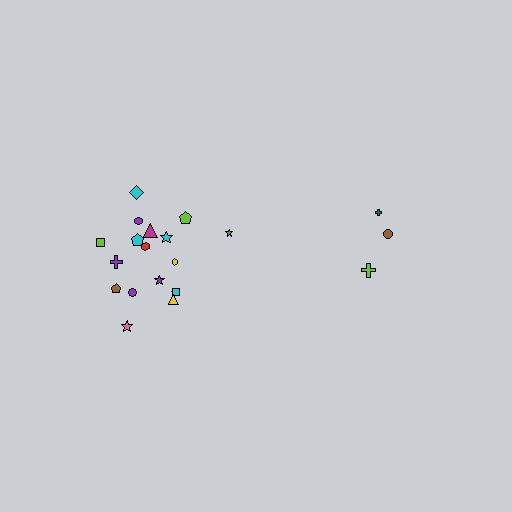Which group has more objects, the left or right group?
The left group.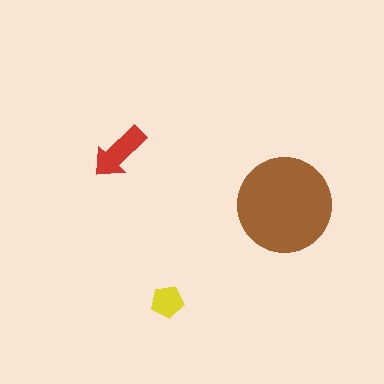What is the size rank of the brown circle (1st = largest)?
1st.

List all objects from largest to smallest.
The brown circle, the red arrow, the yellow pentagon.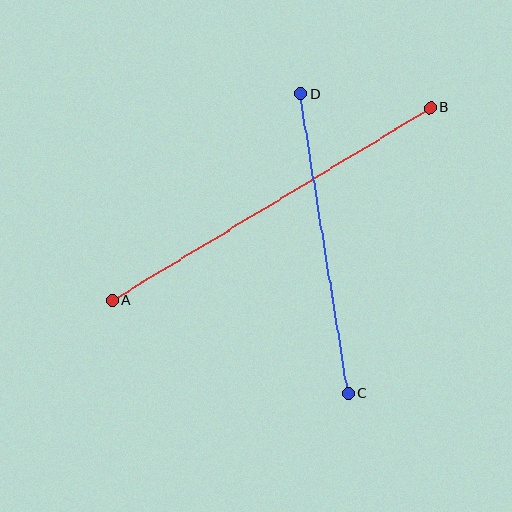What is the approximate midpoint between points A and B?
The midpoint is at approximately (271, 204) pixels.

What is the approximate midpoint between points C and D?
The midpoint is at approximately (324, 244) pixels.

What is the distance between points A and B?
The distance is approximately 372 pixels.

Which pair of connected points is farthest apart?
Points A and B are farthest apart.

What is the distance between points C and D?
The distance is approximately 303 pixels.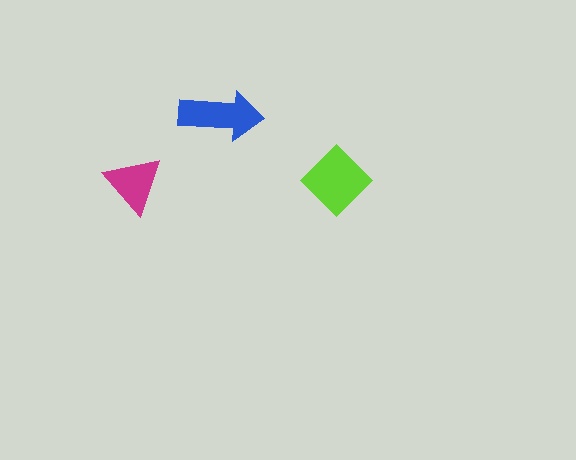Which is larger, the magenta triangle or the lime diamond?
The lime diamond.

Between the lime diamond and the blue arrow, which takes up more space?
The lime diamond.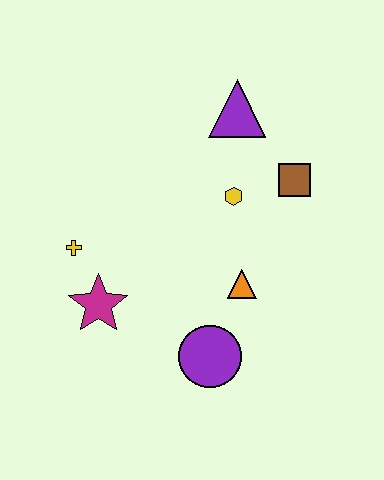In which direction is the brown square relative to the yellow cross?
The brown square is to the right of the yellow cross.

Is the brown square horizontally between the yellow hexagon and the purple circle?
No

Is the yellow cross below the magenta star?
No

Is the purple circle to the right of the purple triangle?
No